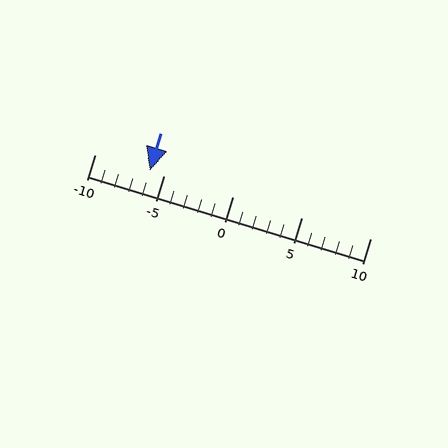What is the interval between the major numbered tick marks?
The major tick marks are spaced 5 units apart.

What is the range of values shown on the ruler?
The ruler shows values from -10 to 10.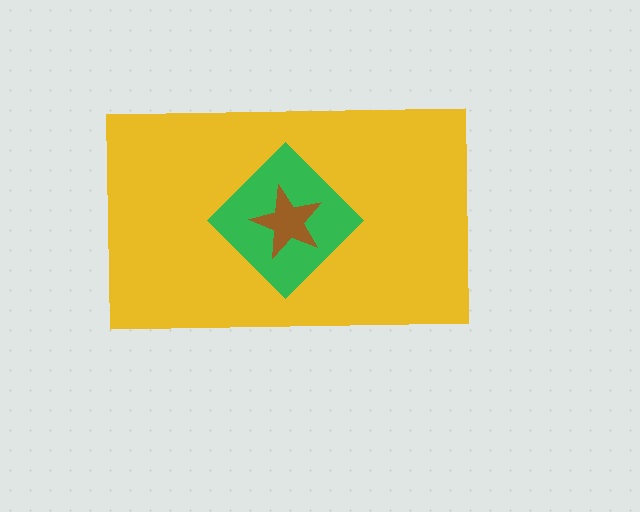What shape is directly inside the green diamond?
The brown star.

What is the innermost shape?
The brown star.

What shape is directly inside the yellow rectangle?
The green diamond.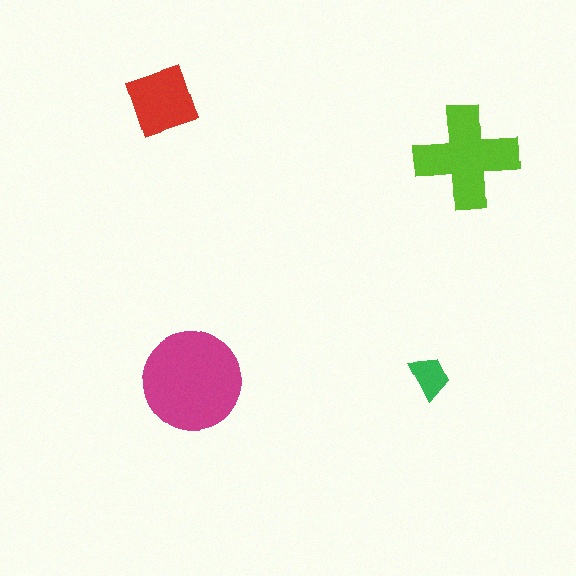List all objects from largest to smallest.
The magenta circle, the lime cross, the red square, the green trapezoid.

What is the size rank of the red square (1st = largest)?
3rd.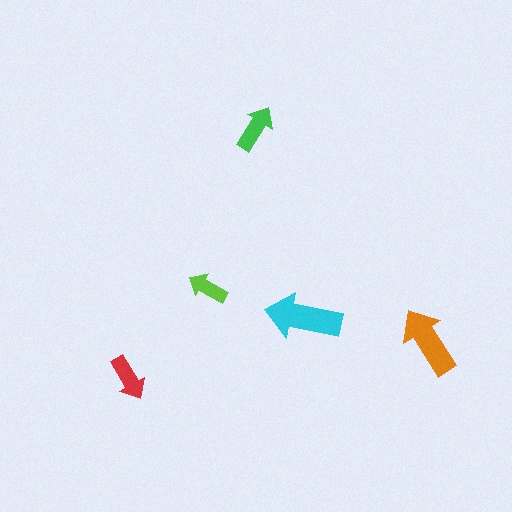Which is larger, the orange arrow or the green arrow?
The orange one.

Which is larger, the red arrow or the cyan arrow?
The cyan one.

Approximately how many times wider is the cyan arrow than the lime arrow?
About 2 times wider.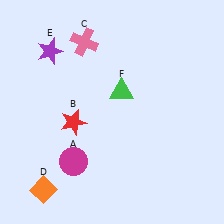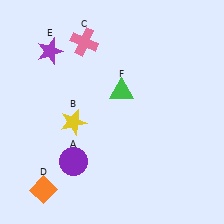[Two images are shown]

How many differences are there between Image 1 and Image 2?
There are 2 differences between the two images.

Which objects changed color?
A changed from magenta to purple. B changed from red to yellow.